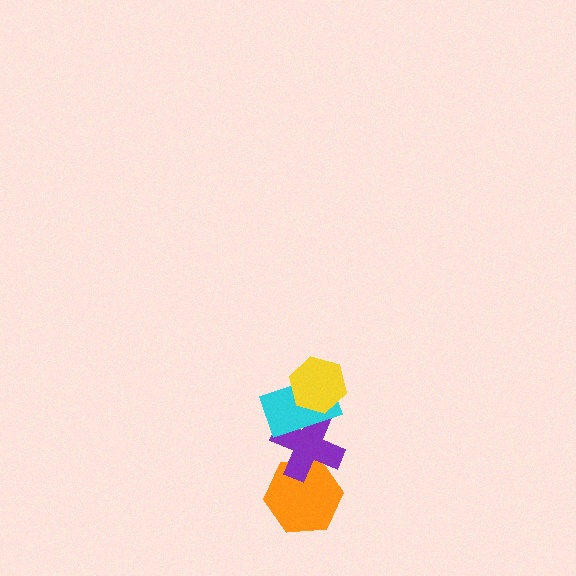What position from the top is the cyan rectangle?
The cyan rectangle is 2nd from the top.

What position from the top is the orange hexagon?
The orange hexagon is 4th from the top.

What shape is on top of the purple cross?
The cyan rectangle is on top of the purple cross.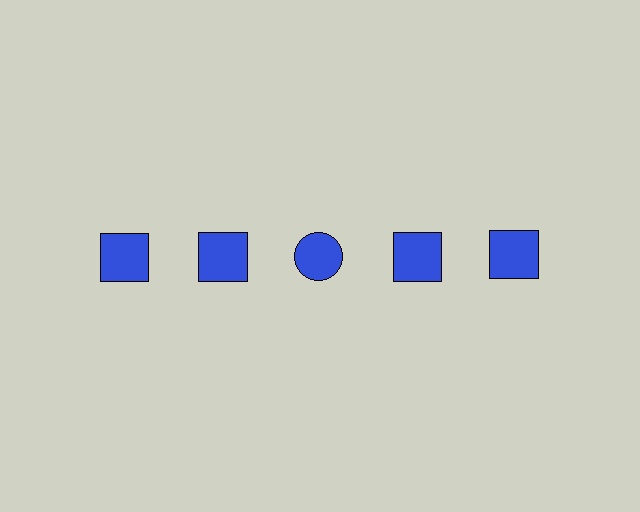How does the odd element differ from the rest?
It has a different shape: circle instead of square.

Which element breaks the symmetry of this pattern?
The blue circle in the top row, center column breaks the symmetry. All other shapes are blue squares.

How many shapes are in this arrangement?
There are 5 shapes arranged in a grid pattern.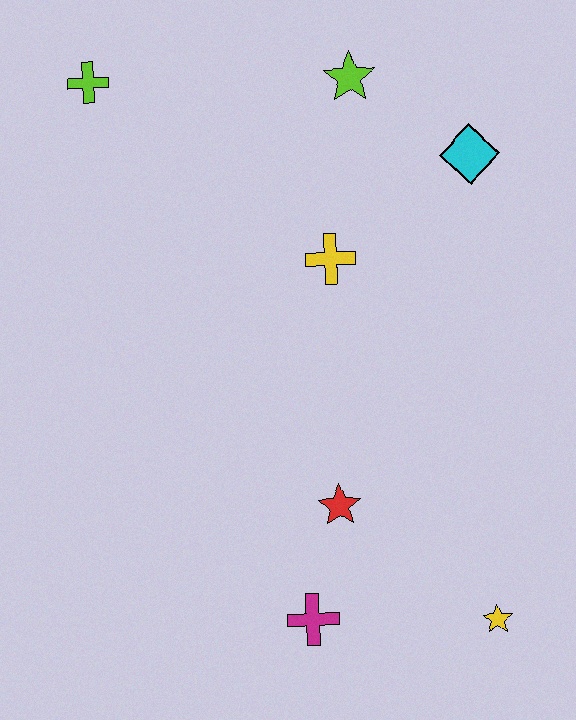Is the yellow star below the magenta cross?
Yes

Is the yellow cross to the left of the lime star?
Yes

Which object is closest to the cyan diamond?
The lime star is closest to the cyan diamond.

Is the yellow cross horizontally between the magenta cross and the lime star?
Yes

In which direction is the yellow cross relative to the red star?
The yellow cross is above the red star.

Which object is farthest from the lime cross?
The yellow star is farthest from the lime cross.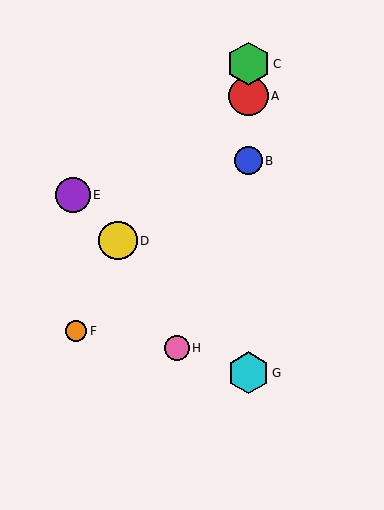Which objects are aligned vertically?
Objects A, B, C, G are aligned vertically.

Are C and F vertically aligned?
No, C is at x≈248 and F is at x≈76.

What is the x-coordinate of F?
Object F is at x≈76.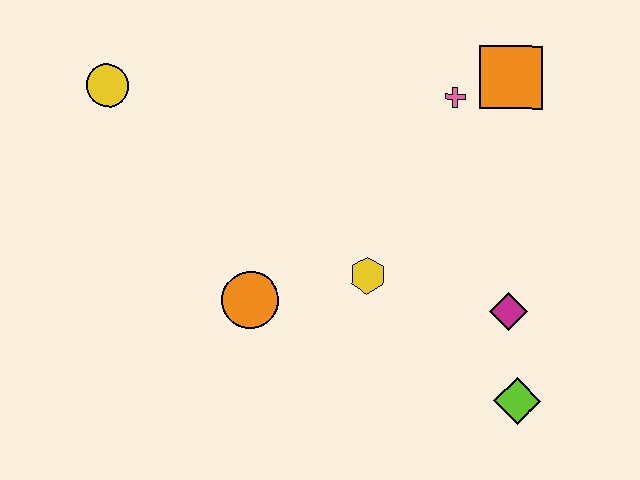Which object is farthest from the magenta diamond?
The yellow circle is farthest from the magenta diamond.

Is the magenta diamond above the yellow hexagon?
No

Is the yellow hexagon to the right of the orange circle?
Yes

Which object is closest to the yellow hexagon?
The orange circle is closest to the yellow hexagon.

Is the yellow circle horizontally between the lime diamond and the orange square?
No